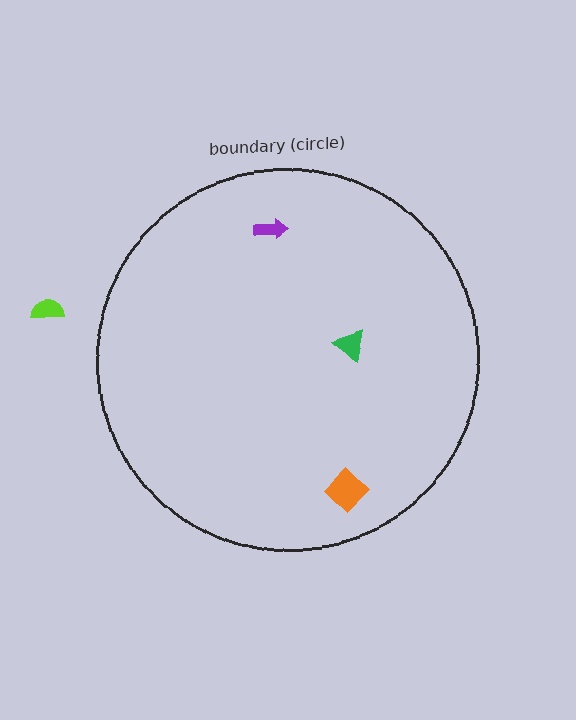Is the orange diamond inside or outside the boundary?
Inside.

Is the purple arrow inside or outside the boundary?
Inside.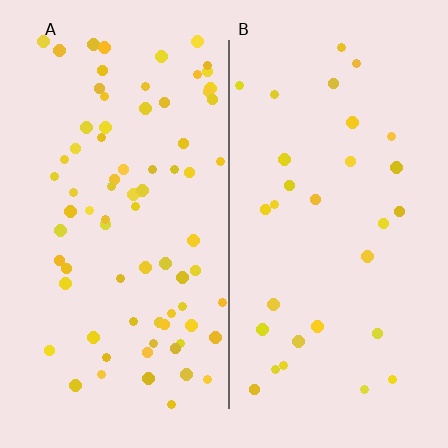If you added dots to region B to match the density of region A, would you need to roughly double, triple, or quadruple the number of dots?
Approximately triple.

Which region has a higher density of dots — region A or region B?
A (the left).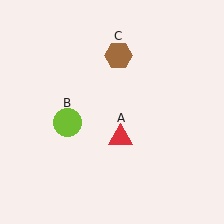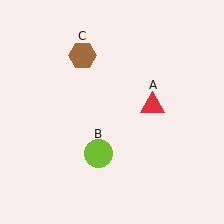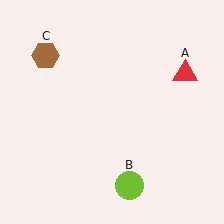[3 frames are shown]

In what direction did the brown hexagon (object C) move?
The brown hexagon (object C) moved left.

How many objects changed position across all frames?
3 objects changed position: red triangle (object A), lime circle (object B), brown hexagon (object C).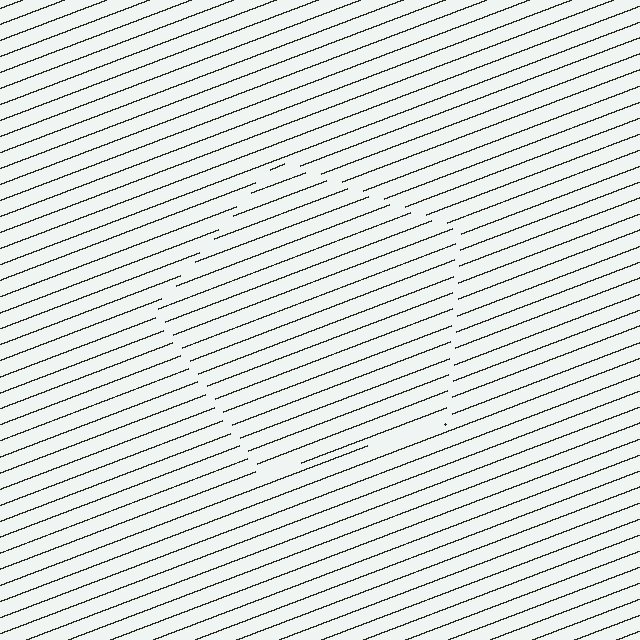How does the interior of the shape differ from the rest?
The interior of the shape contains the same grating, shifted by half a period — the contour is defined by the phase discontinuity where line-ends from the inner and outer gratings abut.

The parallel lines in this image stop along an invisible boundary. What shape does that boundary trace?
An illusory pentagon. The interior of the shape contains the same grating, shifted by half a period — the contour is defined by the phase discontinuity where line-ends from the inner and outer gratings abut.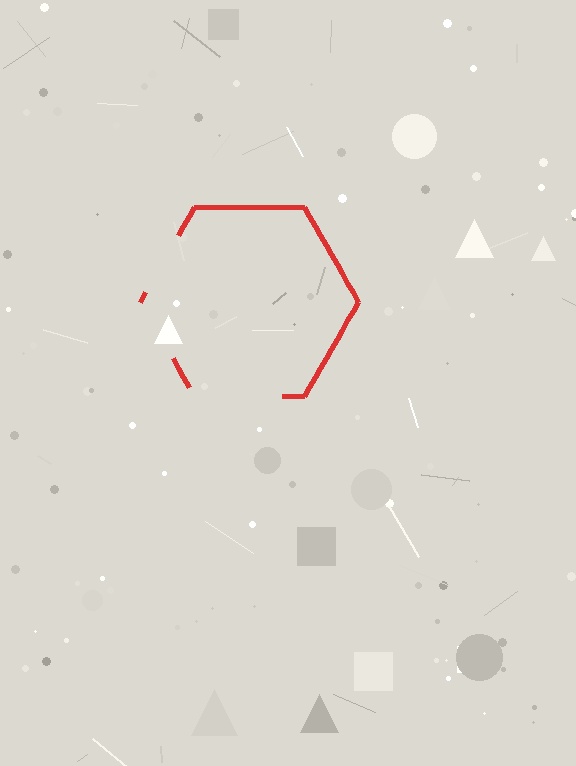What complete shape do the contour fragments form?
The contour fragments form a hexagon.